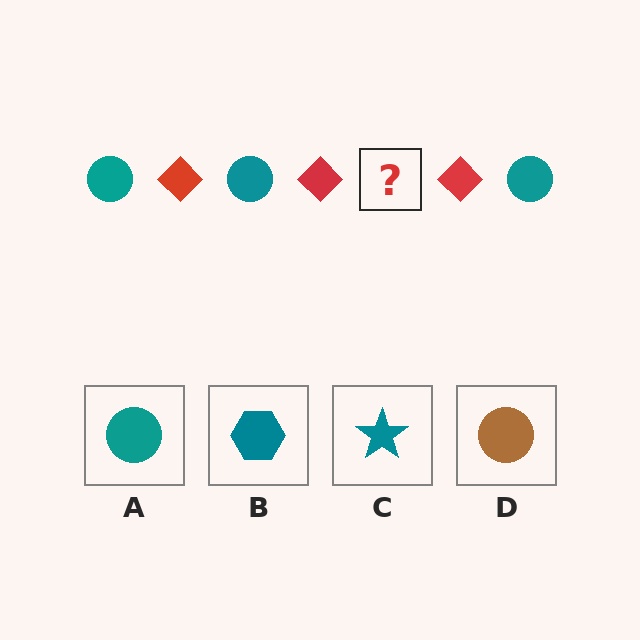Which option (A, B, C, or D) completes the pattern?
A.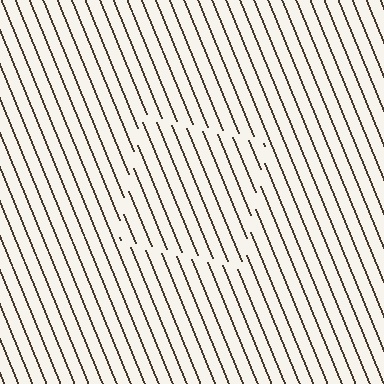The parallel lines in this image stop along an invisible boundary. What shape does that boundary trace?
An illusory square. The interior of the shape contains the same grating, shifted by half a period — the contour is defined by the phase discontinuity where line-ends from the inner and outer gratings abut.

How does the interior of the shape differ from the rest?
The interior of the shape contains the same grating, shifted by half a period — the contour is defined by the phase discontinuity where line-ends from the inner and outer gratings abut.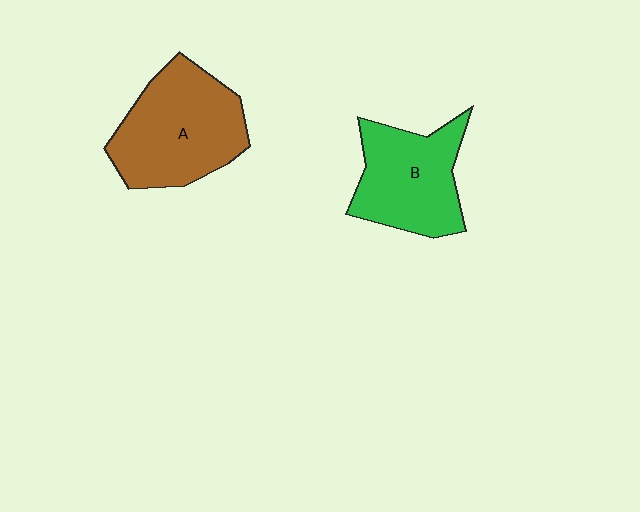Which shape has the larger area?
Shape A (brown).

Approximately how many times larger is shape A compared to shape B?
Approximately 1.2 times.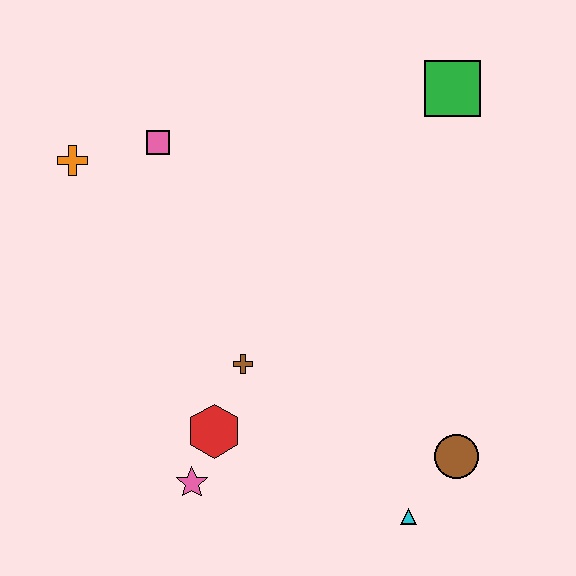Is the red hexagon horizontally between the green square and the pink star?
Yes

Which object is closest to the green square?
The pink square is closest to the green square.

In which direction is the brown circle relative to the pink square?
The brown circle is below the pink square.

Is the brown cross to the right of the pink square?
Yes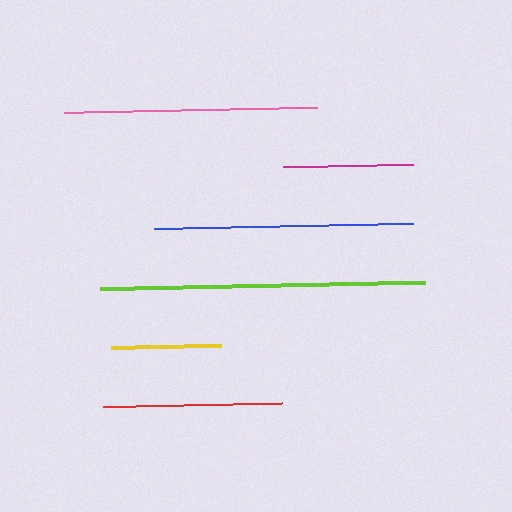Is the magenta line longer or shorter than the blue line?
The blue line is longer than the magenta line.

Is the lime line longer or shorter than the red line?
The lime line is longer than the red line.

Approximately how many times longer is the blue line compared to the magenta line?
The blue line is approximately 2.0 times the length of the magenta line.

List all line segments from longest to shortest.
From longest to shortest: lime, blue, pink, red, magenta, yellow.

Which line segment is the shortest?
The yellow line is the shortest at approximately 109 pixels.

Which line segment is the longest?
The lime line is the longest at approximately 325 pixels.